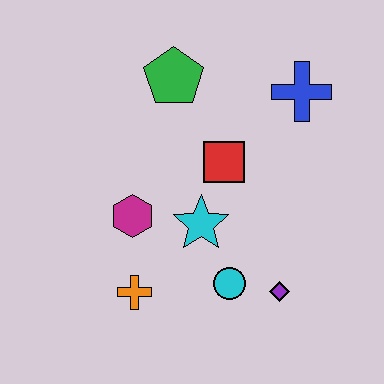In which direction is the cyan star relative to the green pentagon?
The cyan star is below the green pentagon.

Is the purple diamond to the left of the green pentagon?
No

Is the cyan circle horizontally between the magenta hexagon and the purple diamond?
Yes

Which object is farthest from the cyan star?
The blue cross is farthest from the cyan star.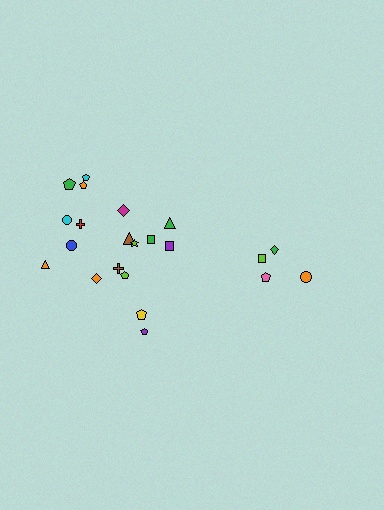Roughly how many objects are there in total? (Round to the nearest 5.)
Roughly 20 objects in total.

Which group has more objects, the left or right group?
The left group.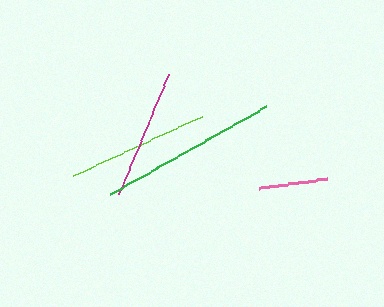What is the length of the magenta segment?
The magenta segment is approximately 129 pixels long.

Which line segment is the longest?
The green line is the longest at approximately 179 pixels.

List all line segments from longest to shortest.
From longest to shortest: green, lime, magenta, pink.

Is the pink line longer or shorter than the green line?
The green line is longer than the pink line.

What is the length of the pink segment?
The pink segment is approximately 68 pixels long.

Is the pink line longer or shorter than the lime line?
The lime line is longer than the pink line.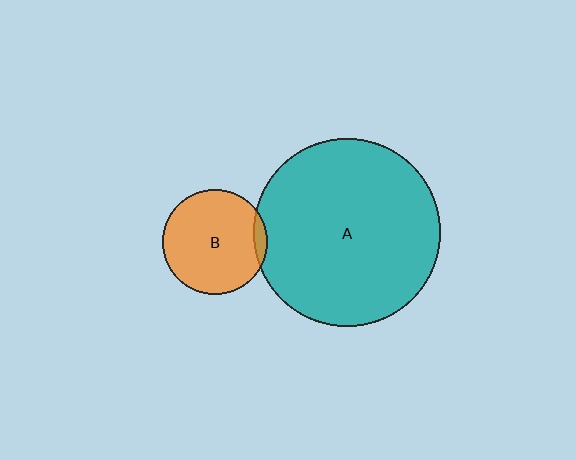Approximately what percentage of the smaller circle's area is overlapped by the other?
Approximately 5%.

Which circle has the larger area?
Circle A (teal).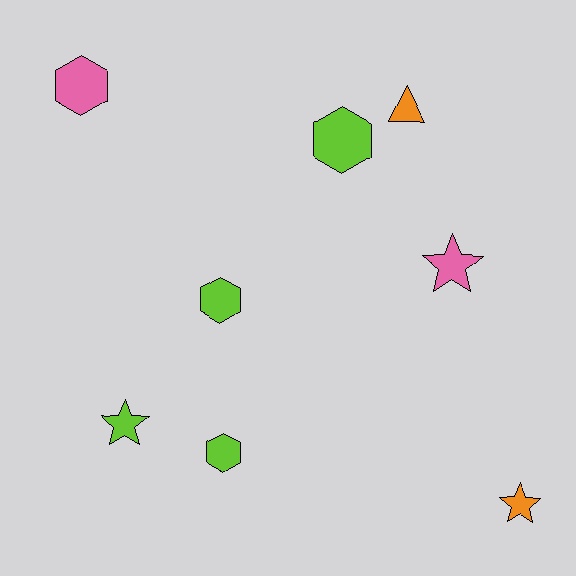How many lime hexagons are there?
There are 3 lime hexagons.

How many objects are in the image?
There are 8 objects.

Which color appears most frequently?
Lime, with 4 objects.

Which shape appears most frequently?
Hexagon, with 4 objects.